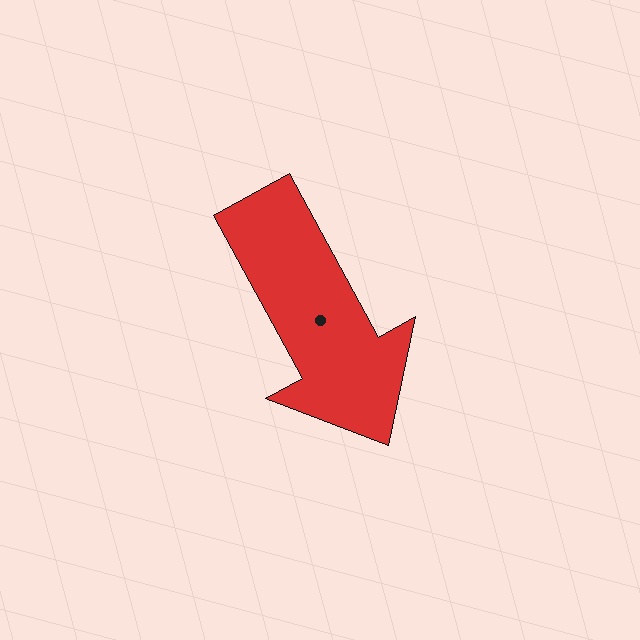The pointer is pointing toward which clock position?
Roughly 5 o'clock.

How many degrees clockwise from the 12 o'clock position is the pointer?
Approximately 151 degrees.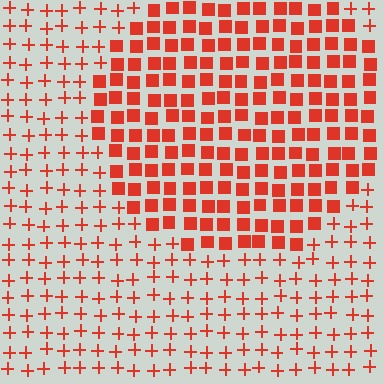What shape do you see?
I see a circle.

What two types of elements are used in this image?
The image uses squares inside the circle region and plus signs outside it.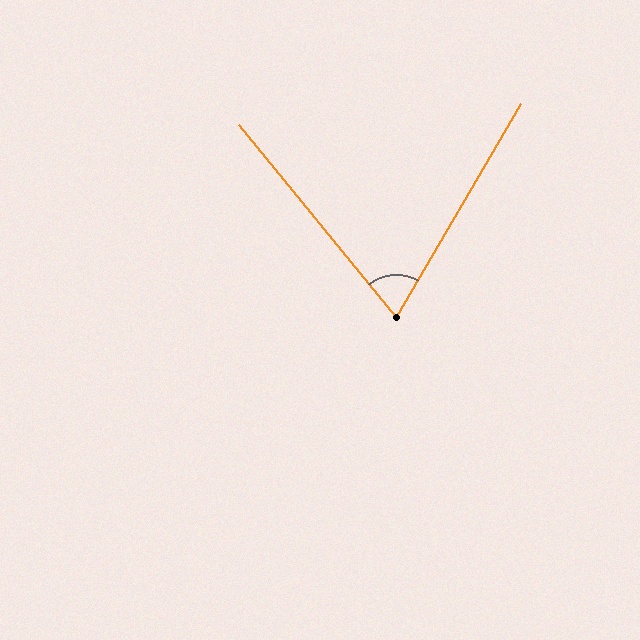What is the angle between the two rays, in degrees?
Approximately 69 degrees.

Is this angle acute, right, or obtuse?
It is acute.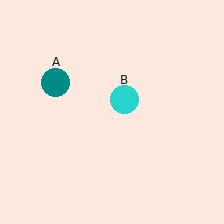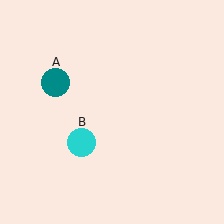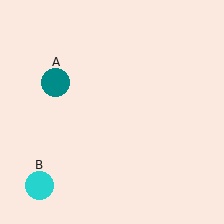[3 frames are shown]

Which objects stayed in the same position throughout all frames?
Teal circle (object A) remained stationary.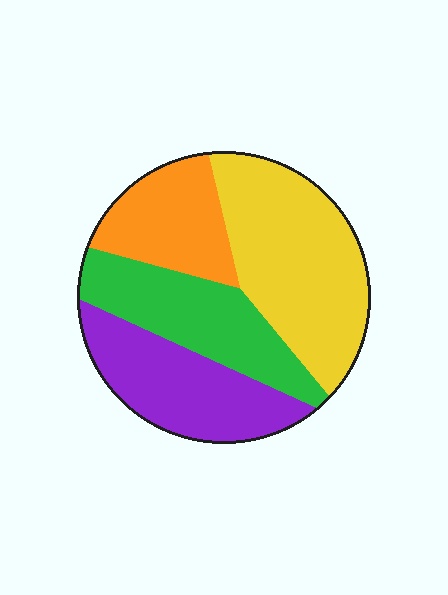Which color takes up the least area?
Orange, at roughly 20%.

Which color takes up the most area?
Yellow, at roughly 35%.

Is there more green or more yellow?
Yellow.